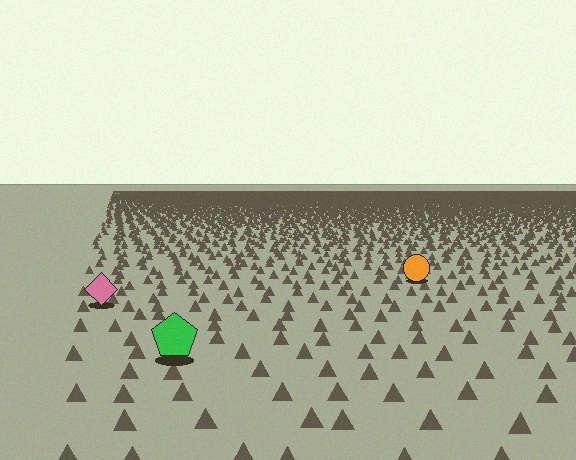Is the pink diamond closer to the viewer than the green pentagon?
No. The green pentagon is closer — you can tell from the texture gradient: the ground texture is coarser near it.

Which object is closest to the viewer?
The green pentagon is closest. The texture marks near it are larger and more spread out.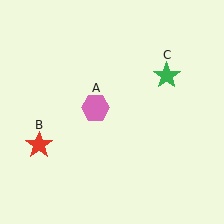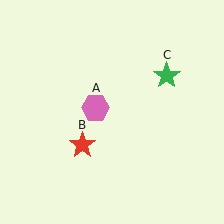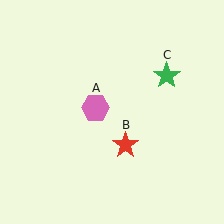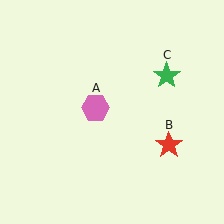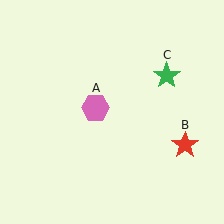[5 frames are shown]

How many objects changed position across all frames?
1 object changed position: red star (object B).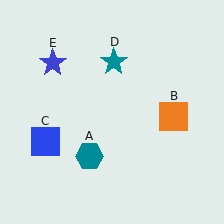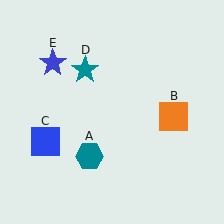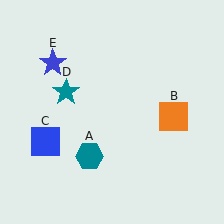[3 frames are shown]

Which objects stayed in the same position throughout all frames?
Teal hexagon (object A) and orange square (object B) and blue square (object C) and blue star (object E) remained stationary.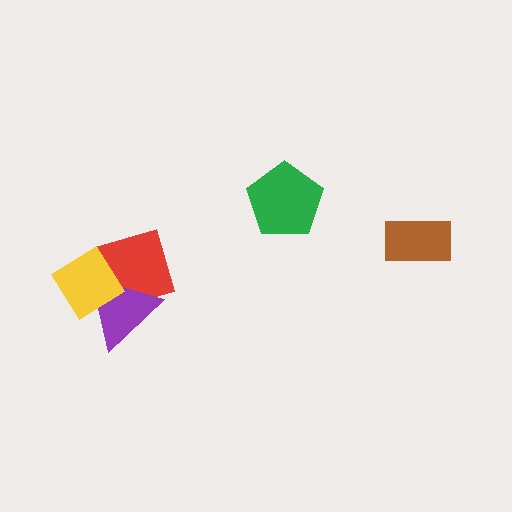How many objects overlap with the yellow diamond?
2 objects overlap with the yellow diamond.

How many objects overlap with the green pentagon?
0 objects overlap with the green pentagon.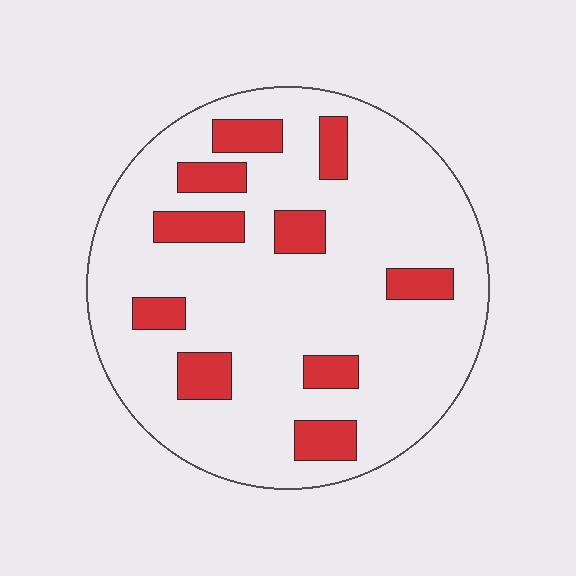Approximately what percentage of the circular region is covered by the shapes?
Approximately 20%.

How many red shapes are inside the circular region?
10.